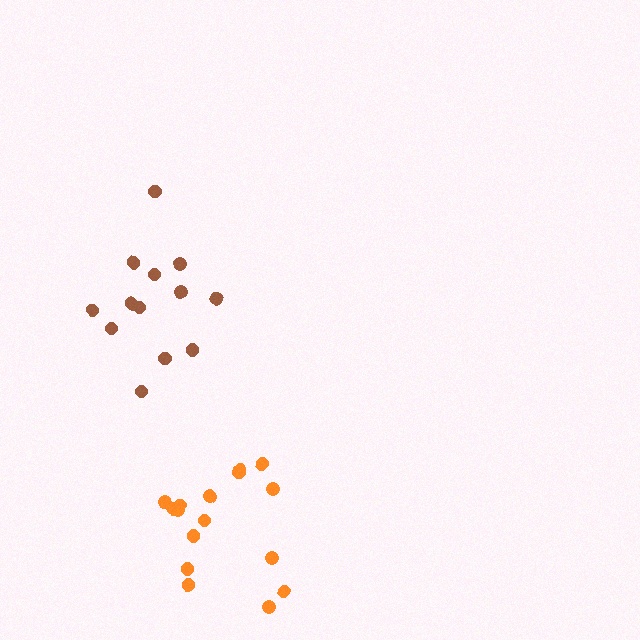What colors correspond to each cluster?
The clusters are colored: orange, brown.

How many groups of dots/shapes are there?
There are 2 groups.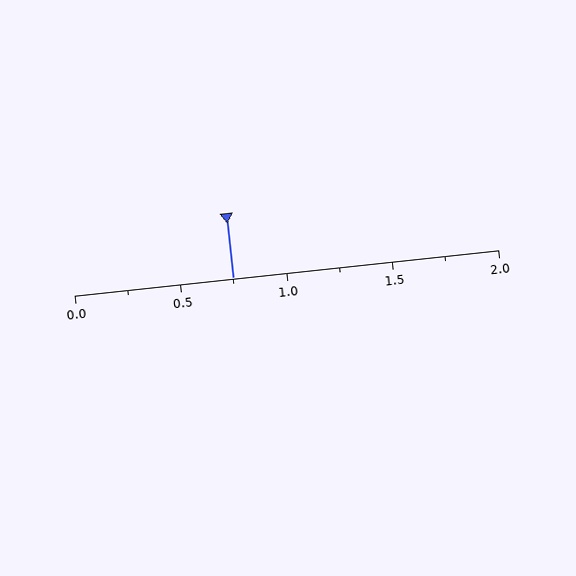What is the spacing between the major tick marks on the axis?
The major ticks are spaced 0.5 apart.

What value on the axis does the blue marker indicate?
The marker indicates approximately 0.75.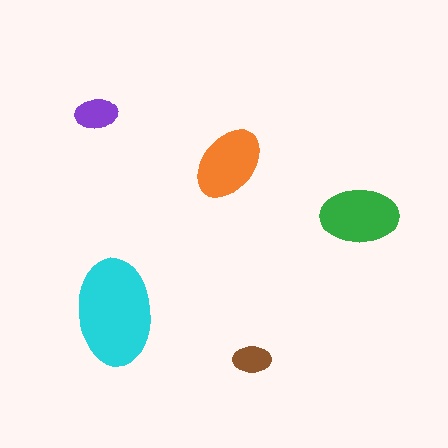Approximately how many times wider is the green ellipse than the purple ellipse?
About 2 times wider.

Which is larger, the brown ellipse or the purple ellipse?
The purple one.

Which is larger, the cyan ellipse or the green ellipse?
The cyan one.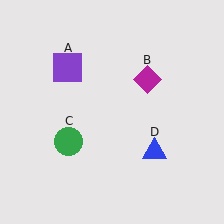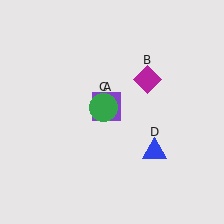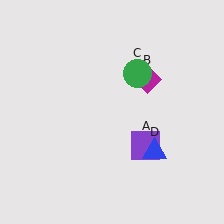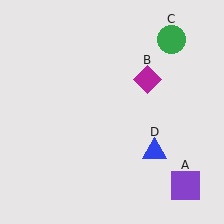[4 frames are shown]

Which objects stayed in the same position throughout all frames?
Magenta diamond (object B) and blue triangle (object D) remained stationary.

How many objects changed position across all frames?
2 objects changed position: purple square (object A), green circle (object C).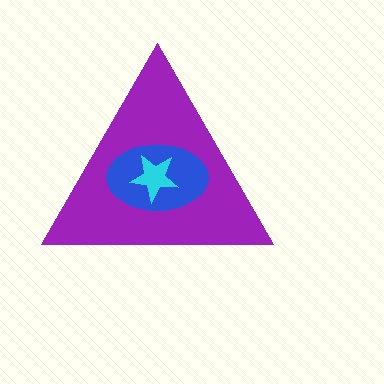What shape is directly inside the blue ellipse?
The cyan star.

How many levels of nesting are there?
3.